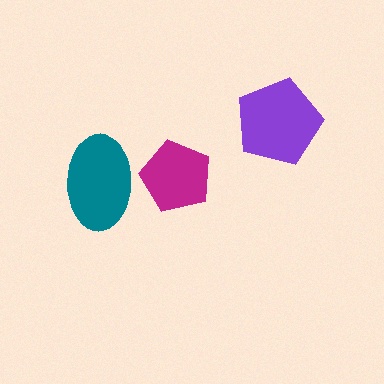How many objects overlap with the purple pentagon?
0 objects overlap with the purple pentagon.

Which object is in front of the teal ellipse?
The magenta pentagon is in front of the teal ellipse.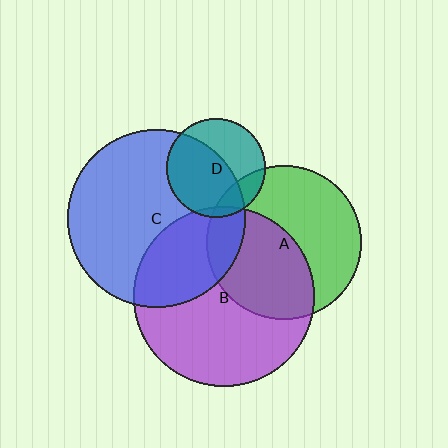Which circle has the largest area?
Circle B (purple).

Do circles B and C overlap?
Yes.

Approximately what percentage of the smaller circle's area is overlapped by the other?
Approximately 30%.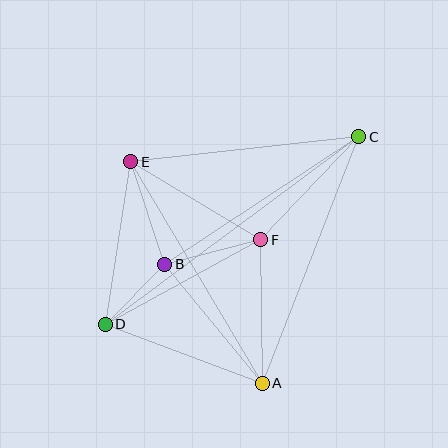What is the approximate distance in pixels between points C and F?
The distance between C and F is approximately 142 pixels.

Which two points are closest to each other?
Points B and D are closest to each other.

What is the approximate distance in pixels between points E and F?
The distance between E and F is approximately 152 pixels.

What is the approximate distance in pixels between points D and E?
The distance between D and E is approximately 164 pixels.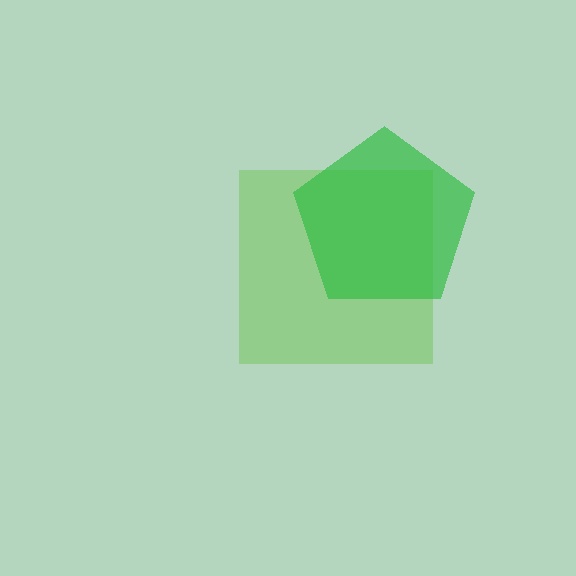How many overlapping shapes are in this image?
There are 2 overlapping shapes in the image.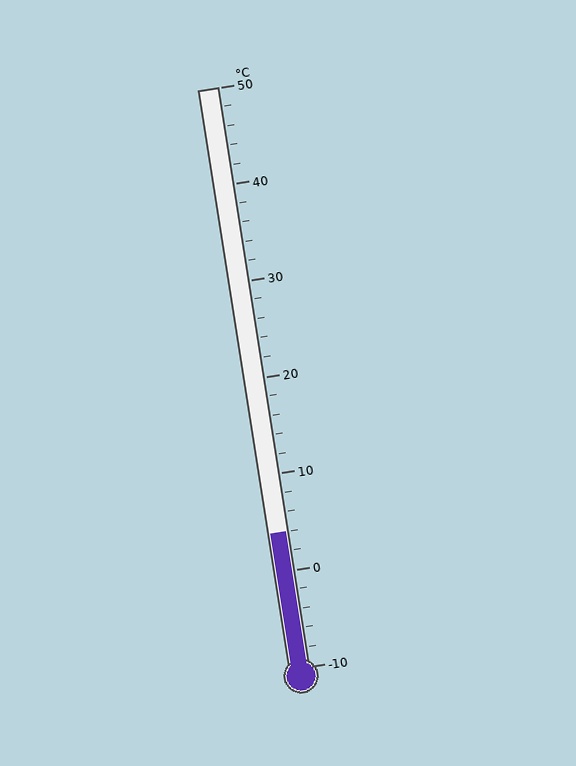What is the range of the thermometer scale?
The thermometer scale ranges from -10°C to 50°C.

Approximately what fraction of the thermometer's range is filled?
The thermometer is filled to approximately 25% of its range.